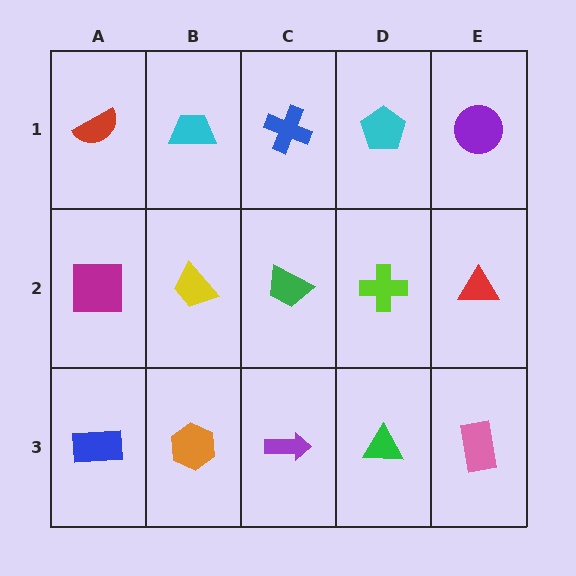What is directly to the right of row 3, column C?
A green triangle.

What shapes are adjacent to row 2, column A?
A red semicircle (row 1, column A), a blue rectangle (row 3, column A), a yellow trapezoid (row 2, column B).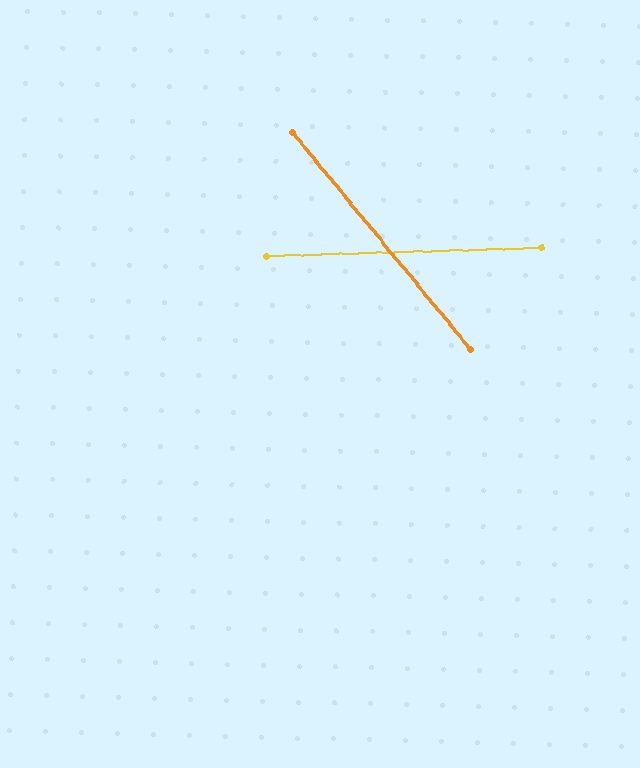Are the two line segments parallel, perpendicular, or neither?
Neither parallel nor perpendicular — they differ by about 52°.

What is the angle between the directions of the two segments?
Approximately 52 degrees.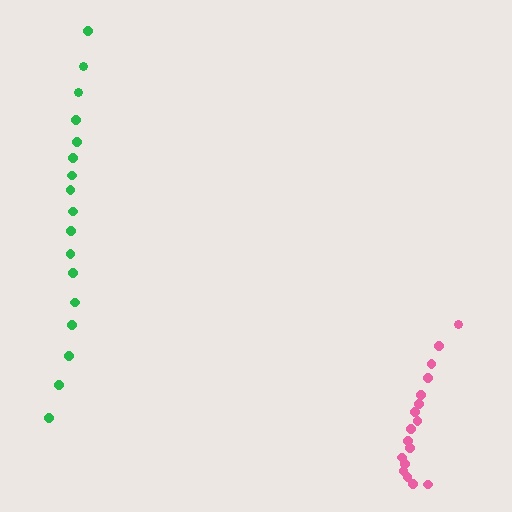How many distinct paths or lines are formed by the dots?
There are 2 distinct paths.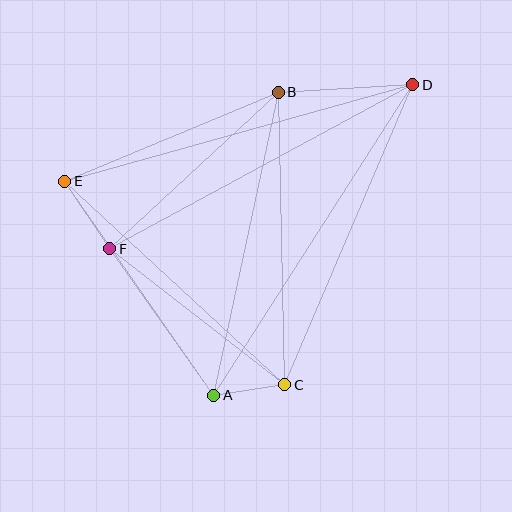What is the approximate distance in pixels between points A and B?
The distance between A and B is approximately 310 pixels.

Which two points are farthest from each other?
Points A and D are farthest from each other.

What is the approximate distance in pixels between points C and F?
The distance between C and F is approximately 222 pixels.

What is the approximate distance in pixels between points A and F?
The distance between A and F is approximately 180 pixels.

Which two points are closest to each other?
Points A and C are closest to each other.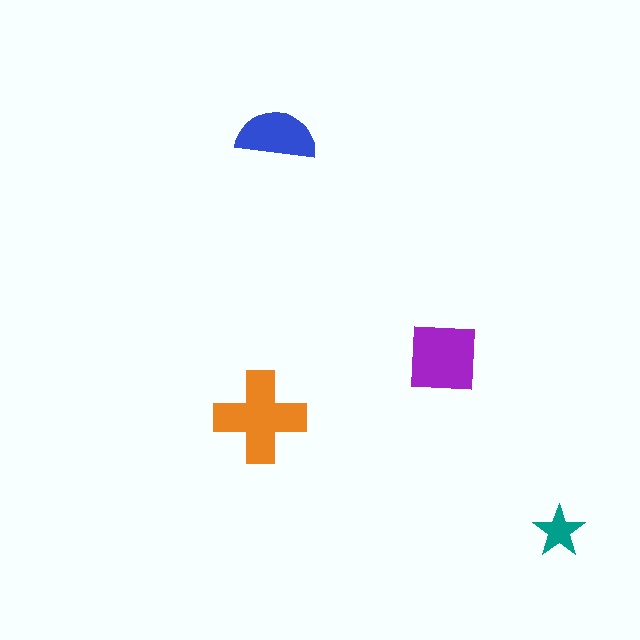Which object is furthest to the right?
The teal star is rightmost.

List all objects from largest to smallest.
The orange cross, the purple square, the blue semicircle, the teal star.